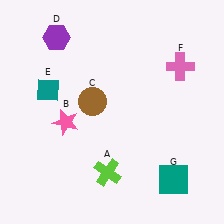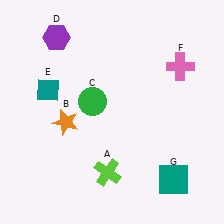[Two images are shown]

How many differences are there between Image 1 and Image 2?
There are 2 differences between the two images.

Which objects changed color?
B changed from pink to orange. C changed from brown to green.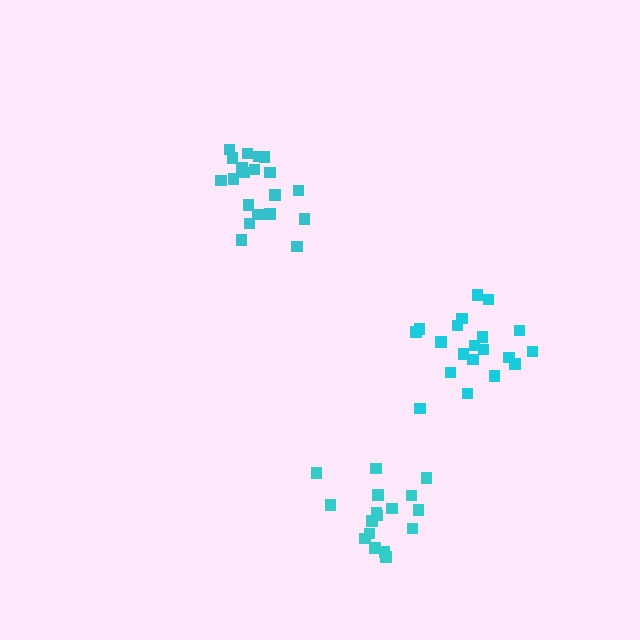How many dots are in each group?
Group 1: 17 dots, Group 2: 20 dots, Group 3: 20 dots (57 total).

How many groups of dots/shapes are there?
There are 3 groups.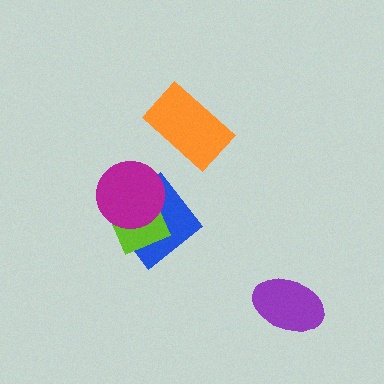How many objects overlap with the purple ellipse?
0 objects overlap with the purple ellipse.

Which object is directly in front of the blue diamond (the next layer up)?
The lime diamond is directly in front of the blue diamond.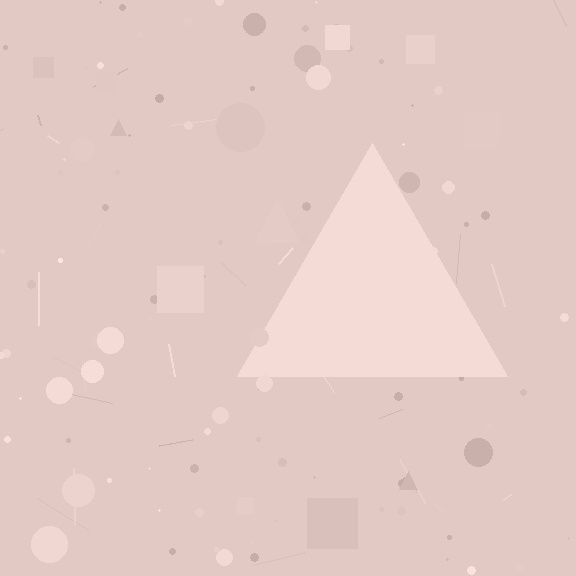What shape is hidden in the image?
A triangle is hidden in the image.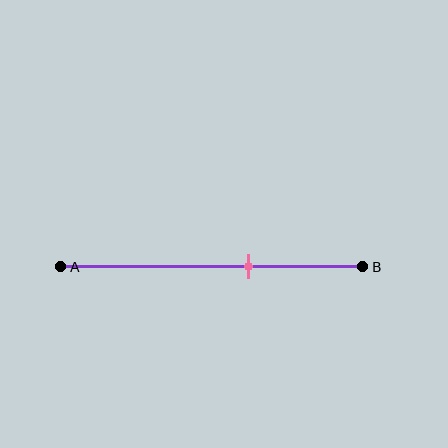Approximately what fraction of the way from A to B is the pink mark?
The pink mark is approximately 60% of the way from A to B.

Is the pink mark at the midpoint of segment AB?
No, the mark is at about 60% from A, not at the 50% midpoint.